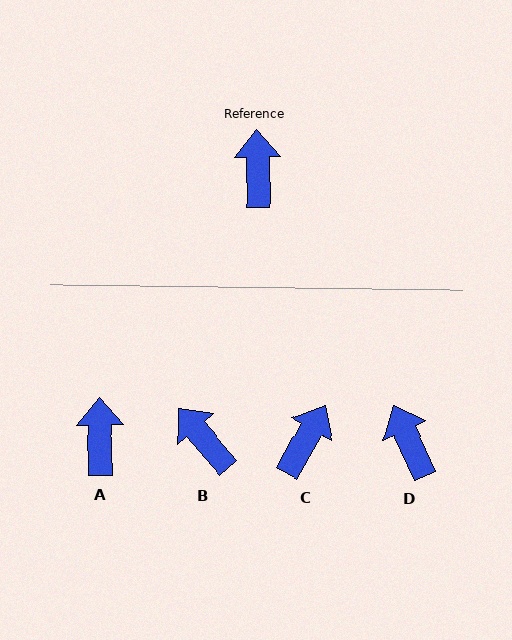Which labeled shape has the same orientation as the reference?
A.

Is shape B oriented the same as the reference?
No, it is off by about 39 degrees.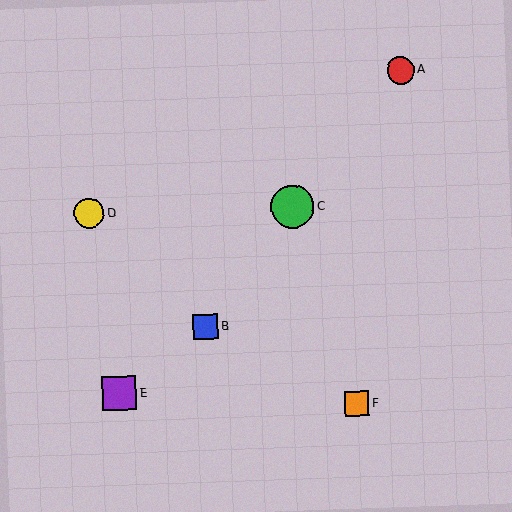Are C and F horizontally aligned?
No, C is at y≈206 and F is at y≈404.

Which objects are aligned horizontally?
Objects C, D are aligned horizontally.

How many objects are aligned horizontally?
2 objects (C, D) are aligned horizontally.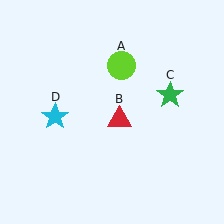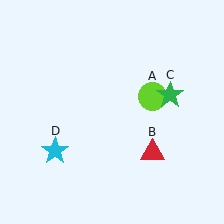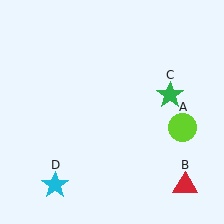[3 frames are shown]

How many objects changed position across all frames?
3 objects changed position: lime circle (object A), red triangle (object B), cyan star (object D).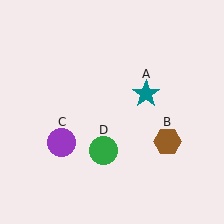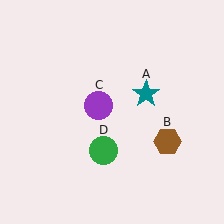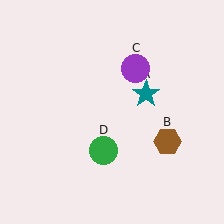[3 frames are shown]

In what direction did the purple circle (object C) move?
The purple circle (object C) moved up and to the right.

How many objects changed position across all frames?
1 object changed position: purple circle (object C).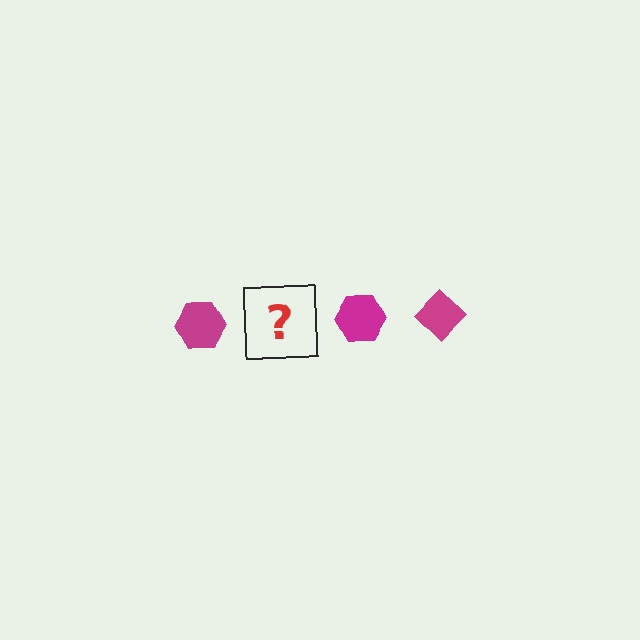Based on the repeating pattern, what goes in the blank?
The blank should be a magenta diamond.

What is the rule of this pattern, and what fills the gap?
The rule is that the pattern cycles through hexagon, diamond shapes in magenta. The gap should be filled with a magenta diamond.